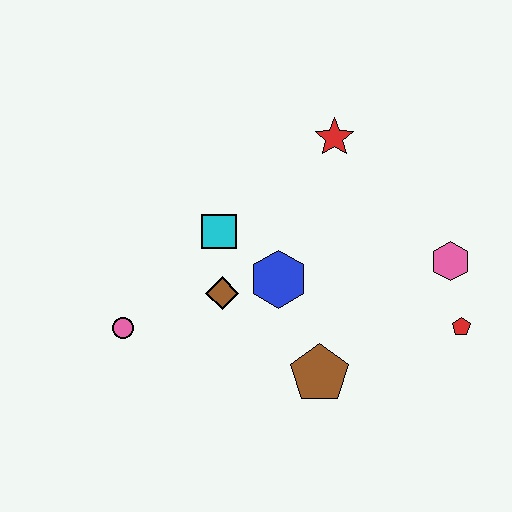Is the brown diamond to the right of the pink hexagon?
No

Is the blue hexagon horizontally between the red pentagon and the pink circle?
Yes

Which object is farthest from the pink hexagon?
The pink circle is farthest from the pink hexagon.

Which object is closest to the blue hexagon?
The brown diamond is closest to the blue hexagon.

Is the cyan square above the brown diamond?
Yes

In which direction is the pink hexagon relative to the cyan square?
The pink hexagon is to the right of the cyan square.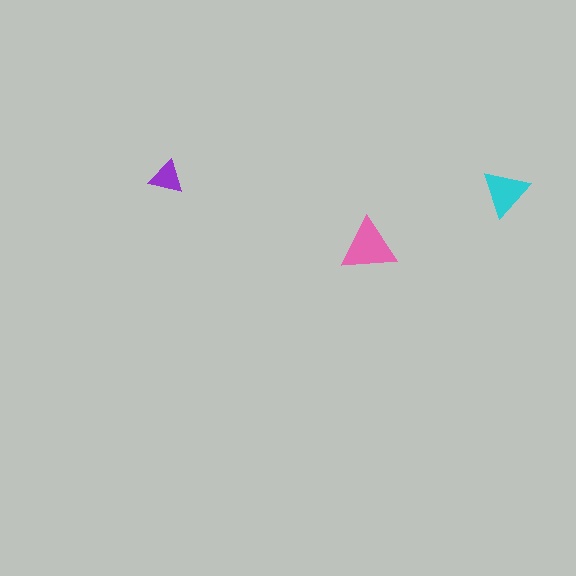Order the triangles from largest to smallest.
the pink one, the cyan one, the purple one.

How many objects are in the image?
There are 3 objects in the image.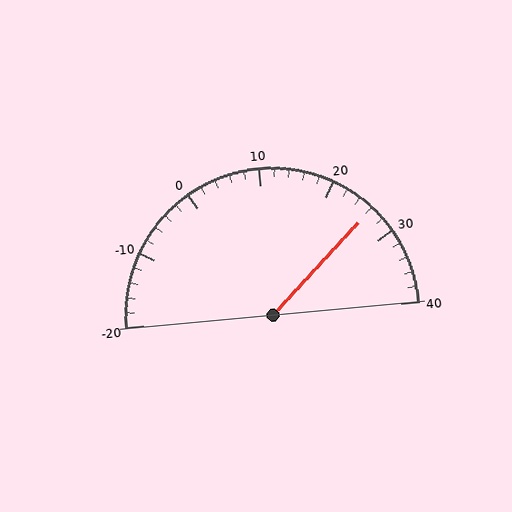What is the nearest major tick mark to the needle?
The nearest major tick mark is 30.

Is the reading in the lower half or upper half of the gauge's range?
The reading is in the upper half of the range (-20 to 40).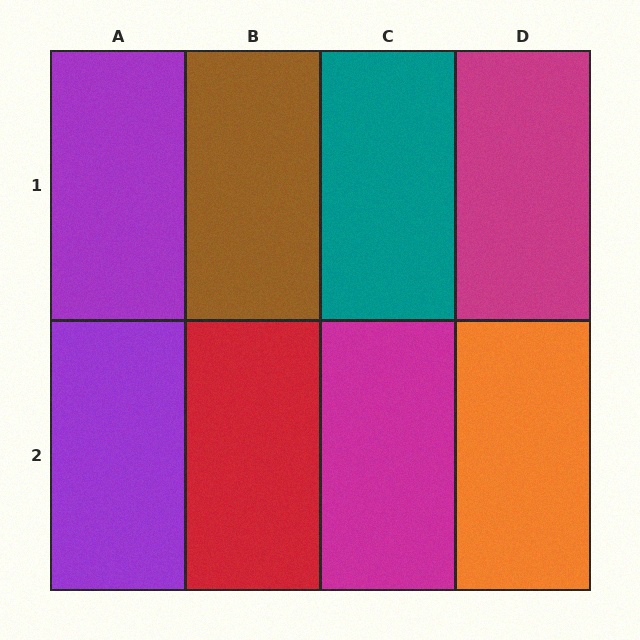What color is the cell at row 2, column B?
Red.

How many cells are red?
1 cell is red.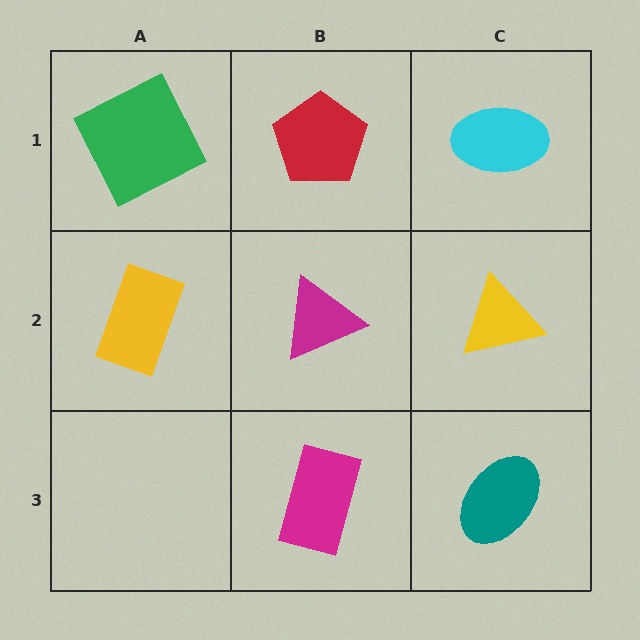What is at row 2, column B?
A magenta triangle.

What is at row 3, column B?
A magenta rectangle.